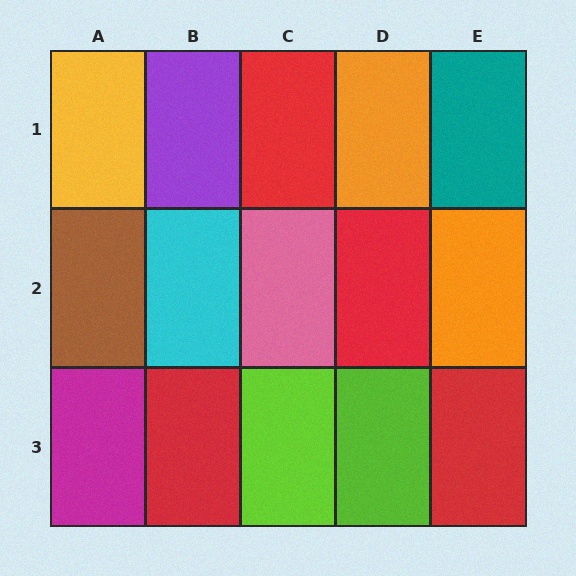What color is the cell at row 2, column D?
Red.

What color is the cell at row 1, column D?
Orange.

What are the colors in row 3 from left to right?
Magenta, red, lime, lime, red.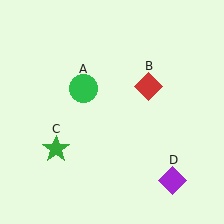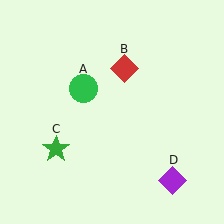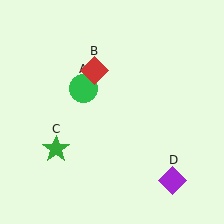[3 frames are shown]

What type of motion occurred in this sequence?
The red diamond (object B) rotated counterclockwise around the center of the scene.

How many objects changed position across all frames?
1 object changed position: red diamond (object B).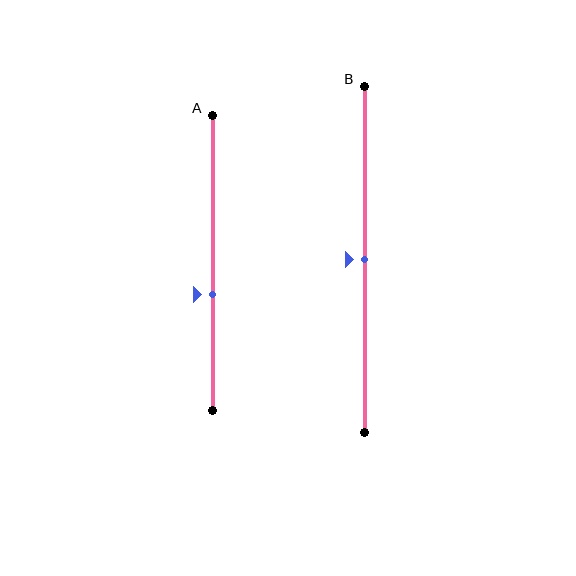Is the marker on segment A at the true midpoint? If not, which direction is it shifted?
No, the marker on segment A is shifted downward by about 11% of the segment length.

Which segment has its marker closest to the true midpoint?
Segment B has its marker closest to the true midpoint.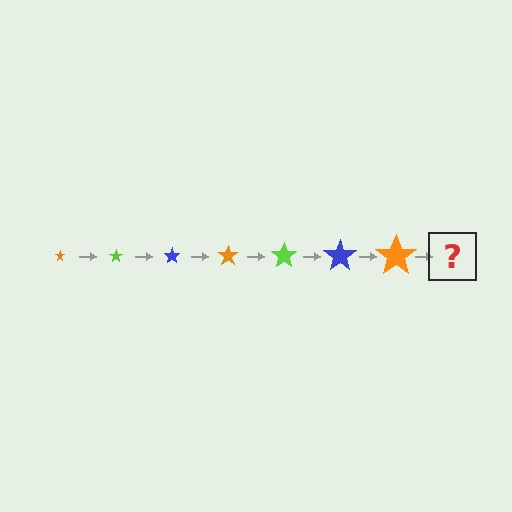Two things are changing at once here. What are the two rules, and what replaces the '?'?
The two rules are that the star grows larger each step and the color cycles through orange, lime, and blue. The '?' should be a lime star, larger than the previous one.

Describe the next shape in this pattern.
It should be a lime star, larger than the previous one.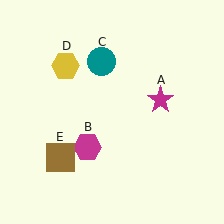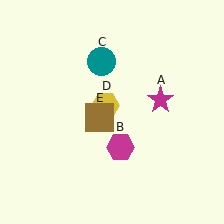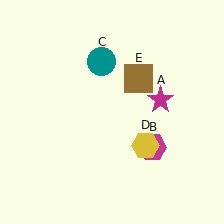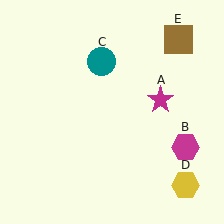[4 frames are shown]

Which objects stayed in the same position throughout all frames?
Magenta star (object A) and teal circle (object C) remained stationary.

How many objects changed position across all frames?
3 objects changed position: magenta hexagon (object B), yellow hexagon (object D), brown square (object E).